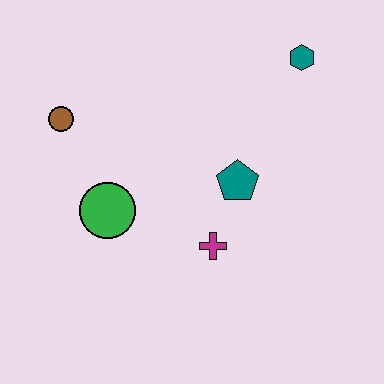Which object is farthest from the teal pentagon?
The brown circle is farthest from the teal pentagon.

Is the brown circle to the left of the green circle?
Yes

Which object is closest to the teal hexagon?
The teal pentagon is closest to the teal hexagon.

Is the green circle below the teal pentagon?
Yes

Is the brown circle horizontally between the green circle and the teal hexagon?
No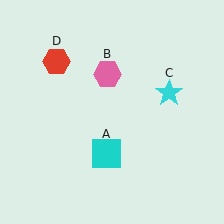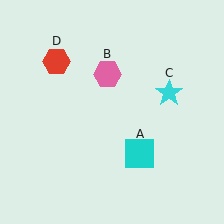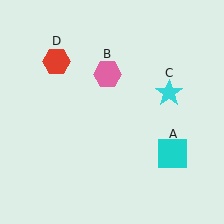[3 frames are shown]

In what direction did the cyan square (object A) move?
The cyan square (object A) moved right.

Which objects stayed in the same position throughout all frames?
Pink hexagon (object B) and cyan star (object C) and red hexagon (object D) remained stationary.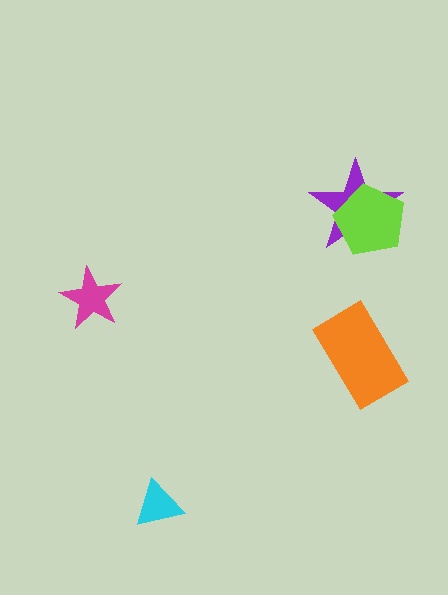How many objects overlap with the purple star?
1 object overlaps with the purple star.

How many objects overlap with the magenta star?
0 objects overlap with the magenta star.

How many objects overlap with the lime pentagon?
1 object overlaps with the lime pentagon.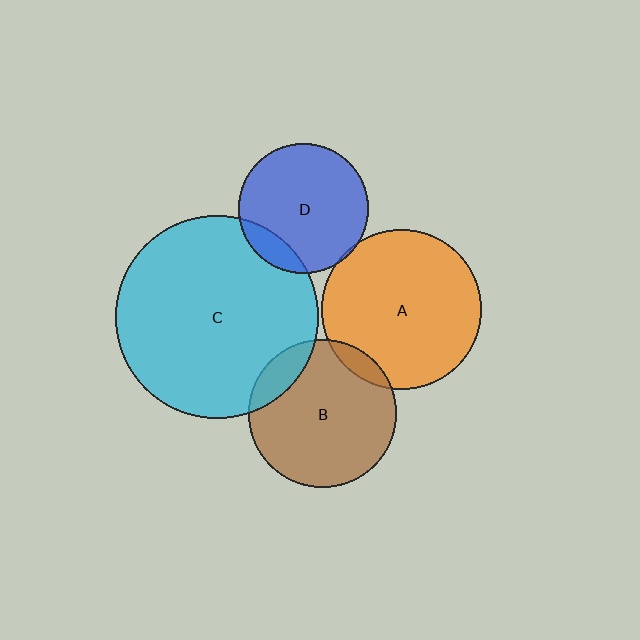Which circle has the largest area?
Circle C (cyan).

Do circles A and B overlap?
Yes.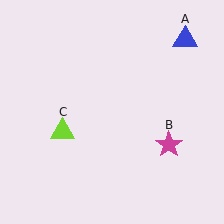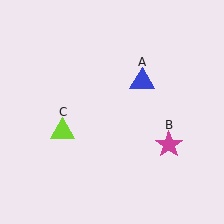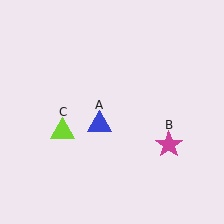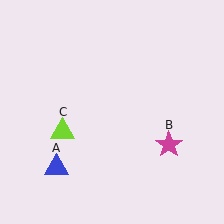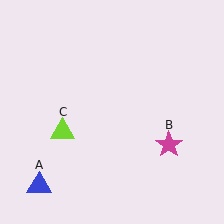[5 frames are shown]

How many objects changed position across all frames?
1 object changed position: blue triangle (object A).